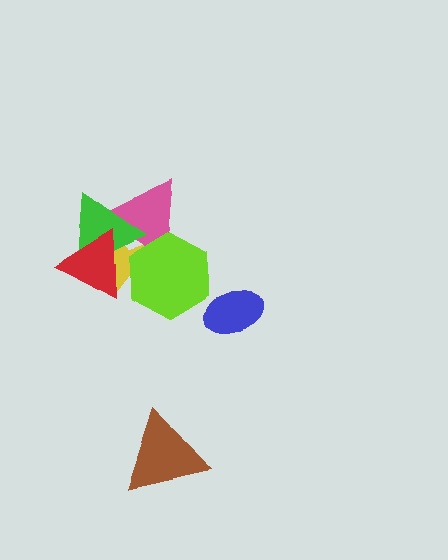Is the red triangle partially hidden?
No, no other shape covers it.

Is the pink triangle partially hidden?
Yes, it is partially covered by another shape.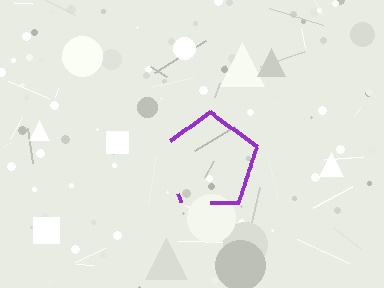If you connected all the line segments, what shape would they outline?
They would outline a pentagon.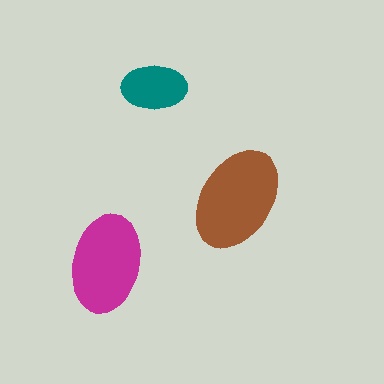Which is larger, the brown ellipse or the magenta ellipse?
The brown one.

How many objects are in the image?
There are 3 objects in the image.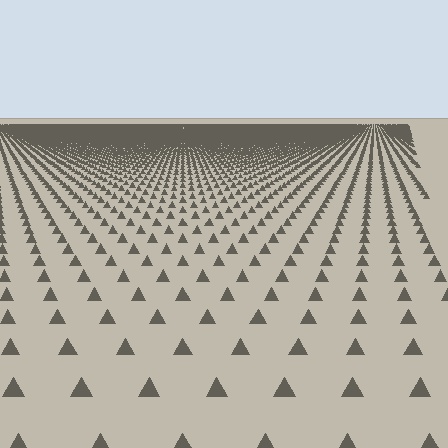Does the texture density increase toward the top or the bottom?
Density increases toward the top.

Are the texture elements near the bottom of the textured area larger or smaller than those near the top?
Larger. Near the bottom, elements are closer to the viewer and appear at a bigger on-screen size.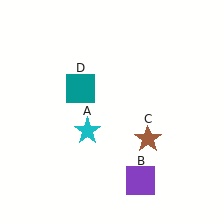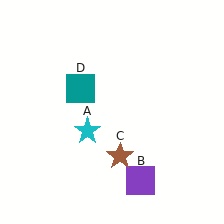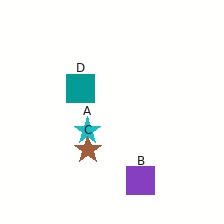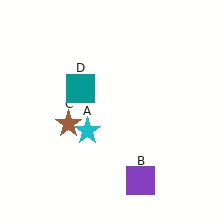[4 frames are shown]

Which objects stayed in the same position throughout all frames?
Cyan star (object A) and purple square (object B) and teal square (object D) remained stationary.